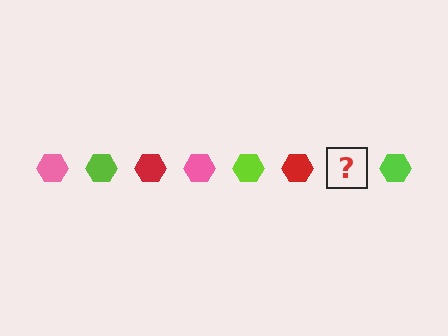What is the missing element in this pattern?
The missing element is a pink hexagon.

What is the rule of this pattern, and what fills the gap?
The rule is that the pattern cycles through pink, lime, red hexagons. The gap should be filled with a pink hexagon.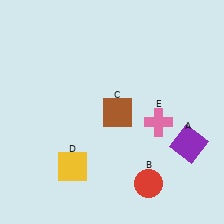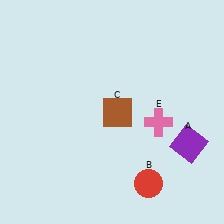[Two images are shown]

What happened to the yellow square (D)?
The yellow square (D) was removed in Image 2. It was in the bottom-left area of Image 1.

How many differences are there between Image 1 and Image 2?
There is 1 difference between the two images.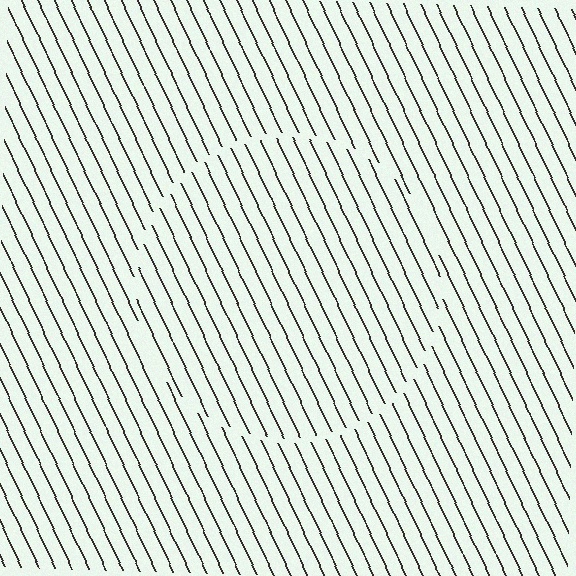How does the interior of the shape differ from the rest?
The interior of the shape contains the same grating, shifted by half a period — the contour is defined by the phase discontinuity where line-ends from the inner and outer gratings abut.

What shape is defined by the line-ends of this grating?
An illusory circle. The interior of the shape contains the same grating, shifted by half a period — the contour is defined by the phase discontinuity where line-ends from the inner and outer gratings abut.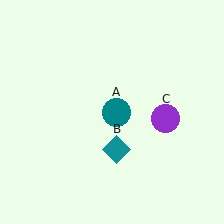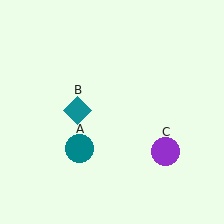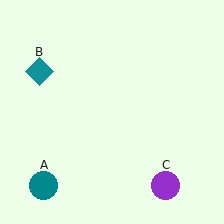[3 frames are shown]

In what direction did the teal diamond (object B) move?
The teal diamond (object B) moved up and to the left.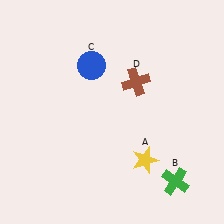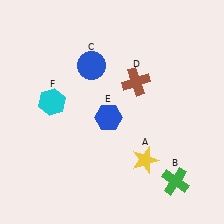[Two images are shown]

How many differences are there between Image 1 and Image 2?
There are 2 differences between the two images.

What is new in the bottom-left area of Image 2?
A blue hexagon (E) was added in the bottom-left area of Image 2.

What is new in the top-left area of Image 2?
A cyan hexagon (F) was added in the top-left area of Image 2.